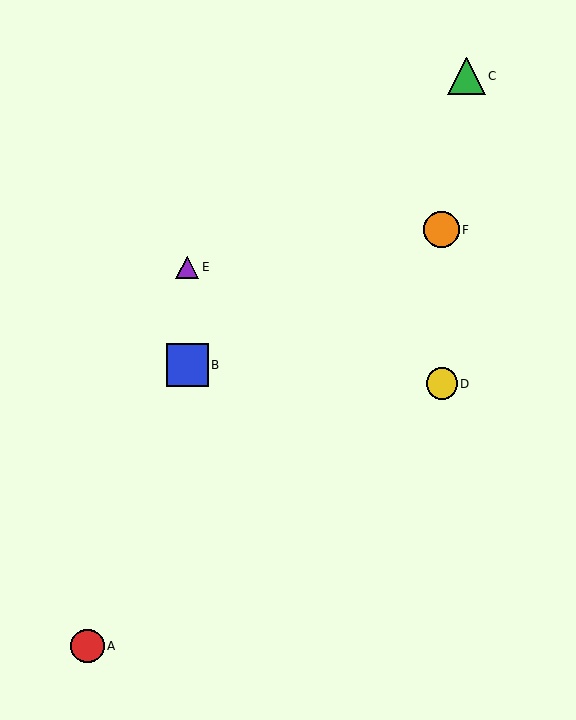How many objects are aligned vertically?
2 objects (B, E) are aligned vertically.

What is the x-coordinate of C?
Object C is at x≈466.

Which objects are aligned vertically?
Objects B, E are aligned vertically.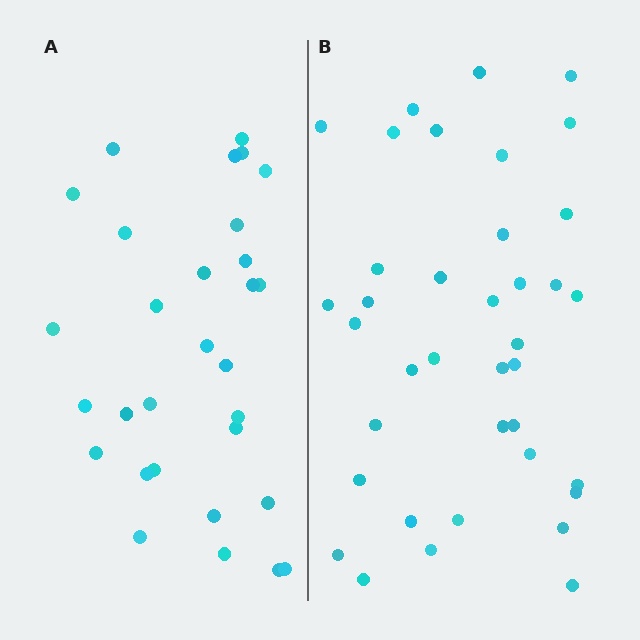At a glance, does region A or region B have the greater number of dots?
Region B (the right region) has more dots.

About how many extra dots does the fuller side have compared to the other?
Region B has roughly 8 or so more dots than region A.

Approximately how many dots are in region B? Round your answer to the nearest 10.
About 40 dots. (The exact count is 38, which rounds to 40.)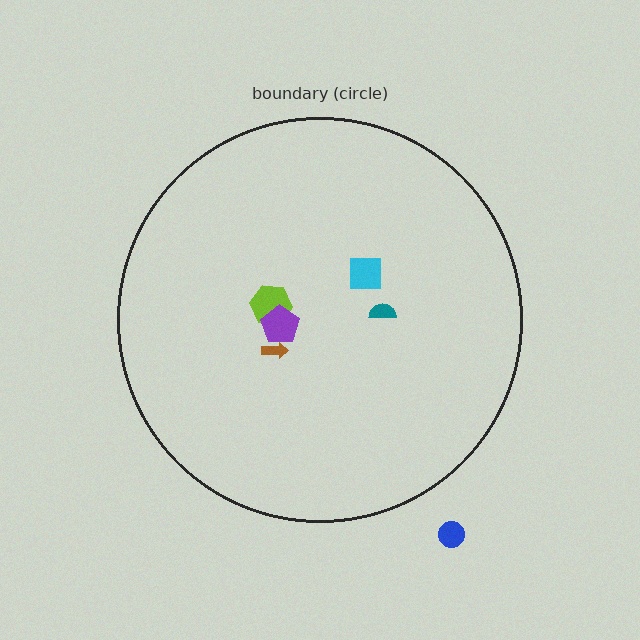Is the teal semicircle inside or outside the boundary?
Inside.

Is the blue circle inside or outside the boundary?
Outside.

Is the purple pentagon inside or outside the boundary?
Inside.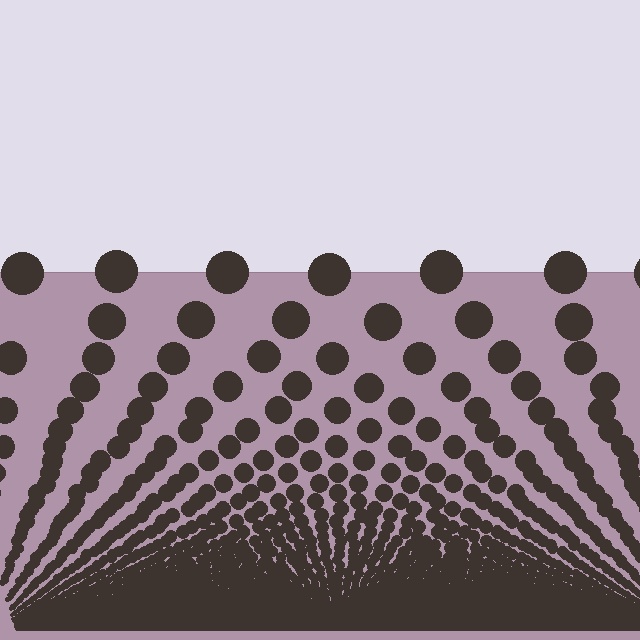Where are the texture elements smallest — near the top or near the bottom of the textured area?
Near the bottom.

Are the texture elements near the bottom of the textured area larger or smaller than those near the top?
Smaller. The gradient is inverted — elements near the bottom are smaller and denser.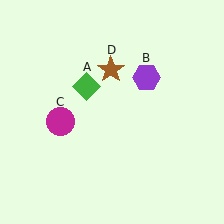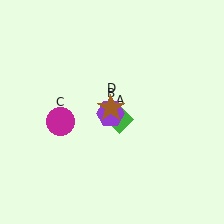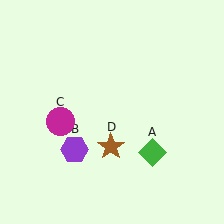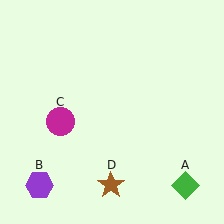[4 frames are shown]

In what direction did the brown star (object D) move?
The brown star (object D) moved down.